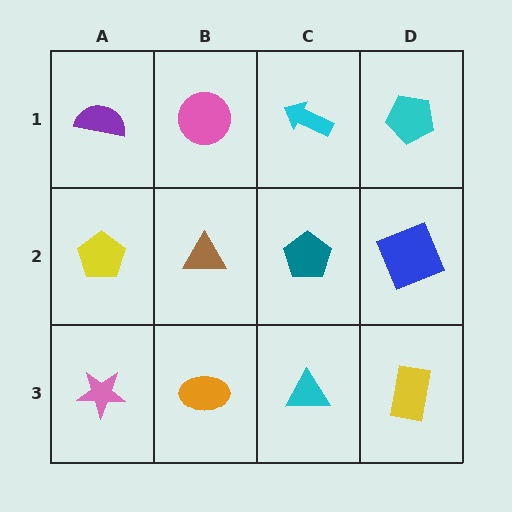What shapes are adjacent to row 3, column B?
A brown triangle (row 2, column B), a pink star (row 3, column A), a cyan triangle (row 3, column C).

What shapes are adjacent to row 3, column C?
A teal pentagon (row 2, column C), an orange ellipse (row 3, column B), a yellow rectangle (row 3, column D).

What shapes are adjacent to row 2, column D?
A cyan pentagon (row 1, column D), a yellow rectangle (row 3, column D), a teal pentagon (row 2, column C).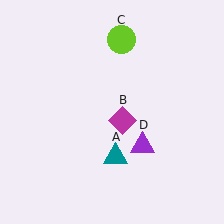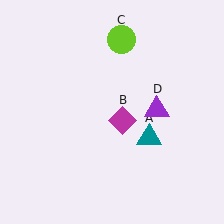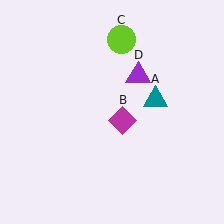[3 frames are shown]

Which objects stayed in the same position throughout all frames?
Magenta diamond (object B) and lime circle (object C) remained stationary.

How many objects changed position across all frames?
2 objects changed position: teal triangle (object A), purple triangle (object D).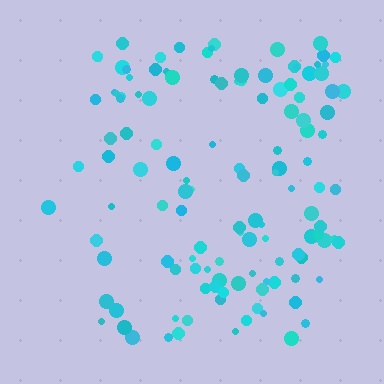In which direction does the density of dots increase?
From left to right, with the right side densest.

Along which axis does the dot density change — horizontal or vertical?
Horizontal.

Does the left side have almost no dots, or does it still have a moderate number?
Still a moderate number, just noticeably fewer than the right.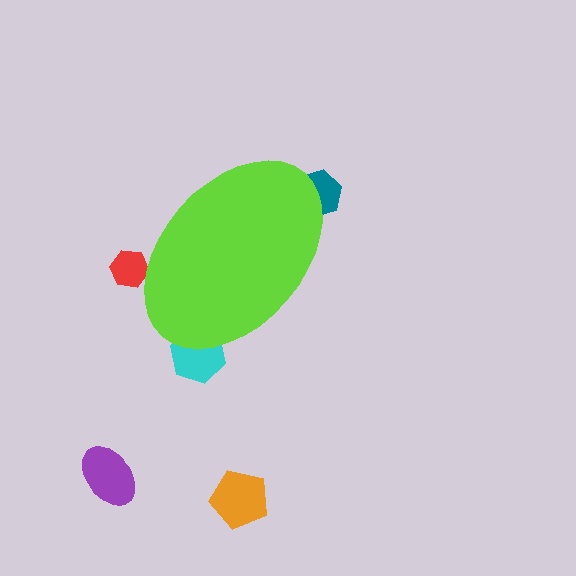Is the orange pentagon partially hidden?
No, the orange pentagon is fully visible.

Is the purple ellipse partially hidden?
No, the purple ellipse is fully visible.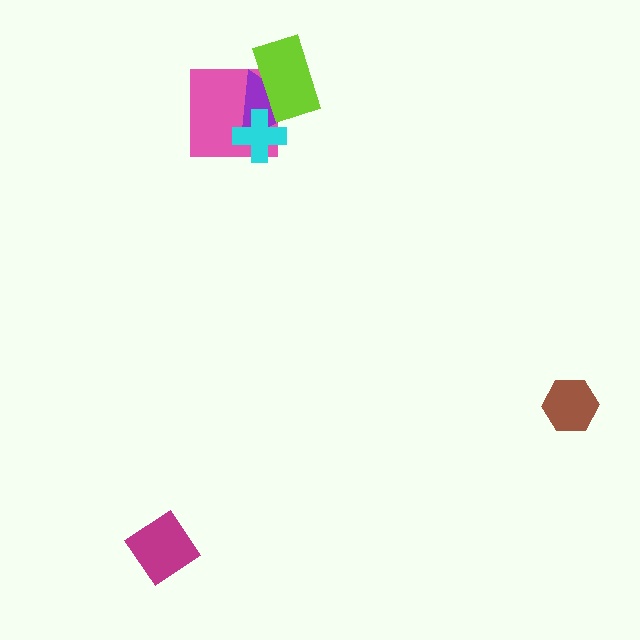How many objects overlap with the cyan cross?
2 objects overlap with the cyan cross.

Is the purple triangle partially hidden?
Yes, it is partially covered by another shape.